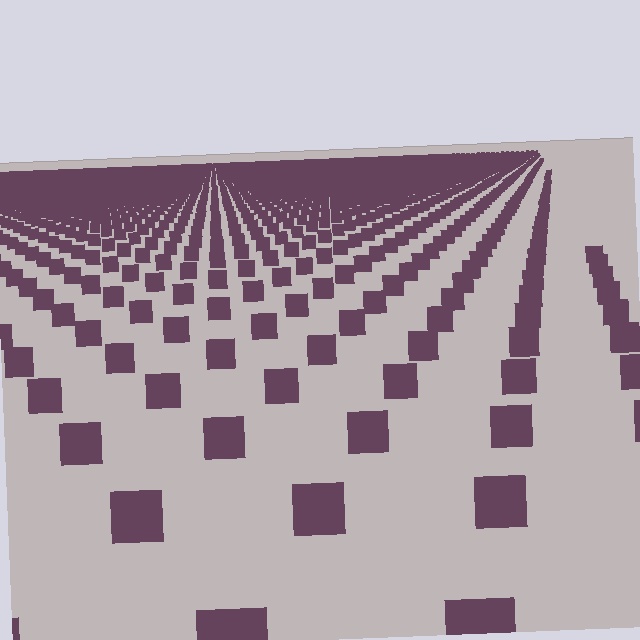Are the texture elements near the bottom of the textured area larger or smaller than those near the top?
Larger. Near the bottom, elements are closer to the viewer and appear at a bigger on-screen size.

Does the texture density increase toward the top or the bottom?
Density increases toward the top.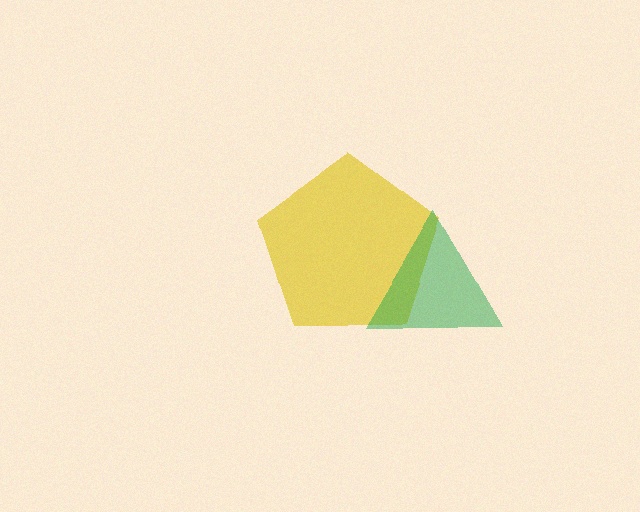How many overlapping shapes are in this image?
There are 2 overlapping shapes in the image.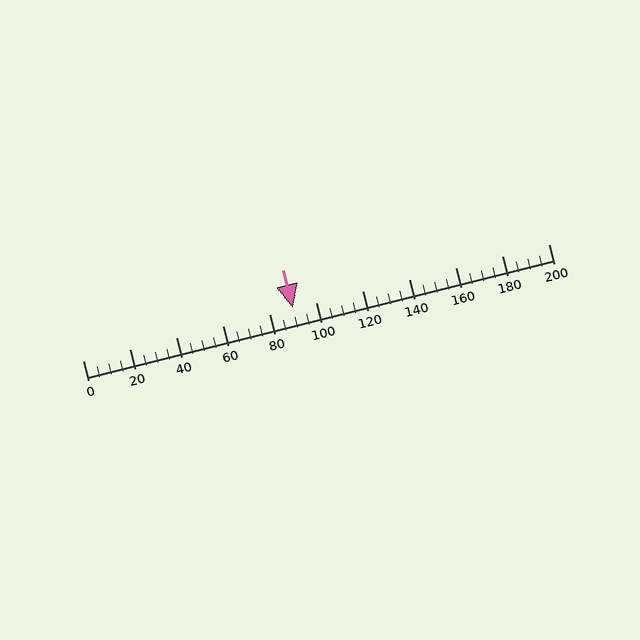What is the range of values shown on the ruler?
The ruler shows values from 0 to 200.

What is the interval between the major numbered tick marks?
The major tick marks are spaced 20 units apart.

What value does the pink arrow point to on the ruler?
The pink arrow points to approximately 90.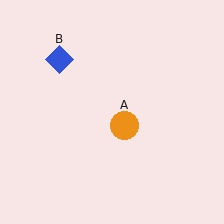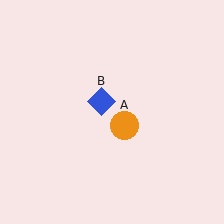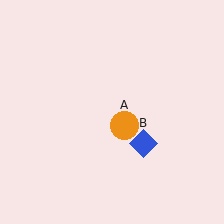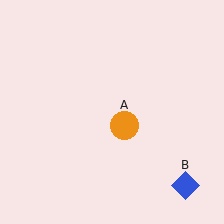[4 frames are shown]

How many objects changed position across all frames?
1 object changed position: blue diamond (object B).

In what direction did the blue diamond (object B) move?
The blue diamond (object B) moved down and to the right.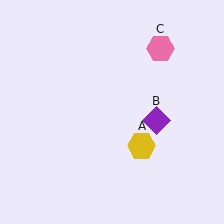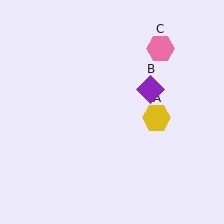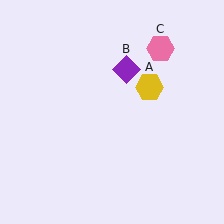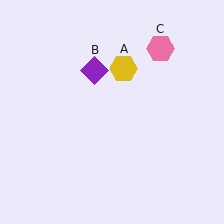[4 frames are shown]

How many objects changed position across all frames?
2 objects changed position: yellow hexagon (object A), purple diamond (object B).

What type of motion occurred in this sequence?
The yellow hexagon (object A), purple diamond (object B) rotated counterclockwise around the center of the scene.